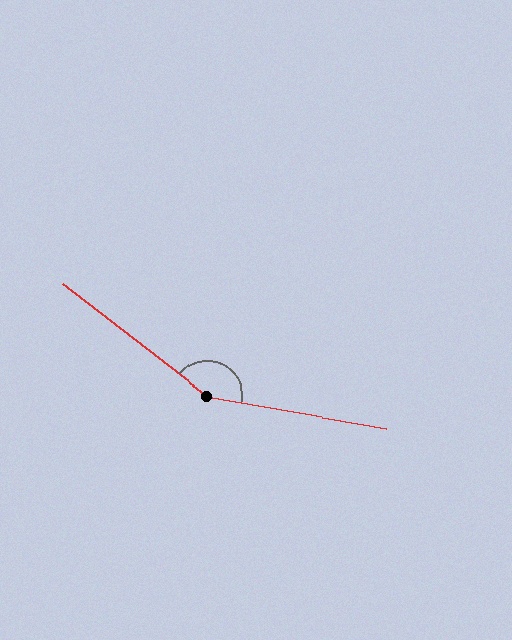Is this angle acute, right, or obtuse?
It is obtuse.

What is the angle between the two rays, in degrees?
Approximately 152 degrees.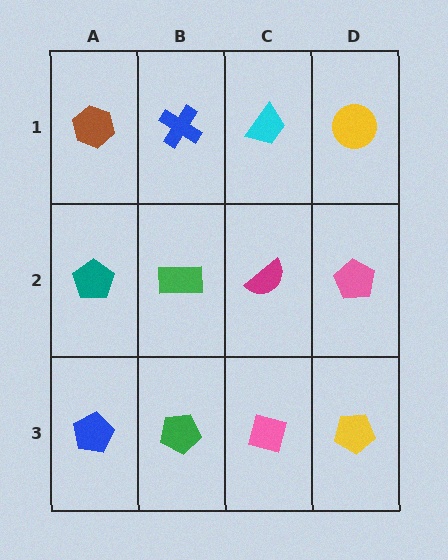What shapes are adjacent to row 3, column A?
A teal pentagon (row 2, column A), a green pentagon (row 3, column B).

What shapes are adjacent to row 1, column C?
A magenta semicircle (row 2, column C), a blue cross (row 1, column B), a yellow circle (row 1, column D).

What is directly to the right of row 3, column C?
A yellow pentagon.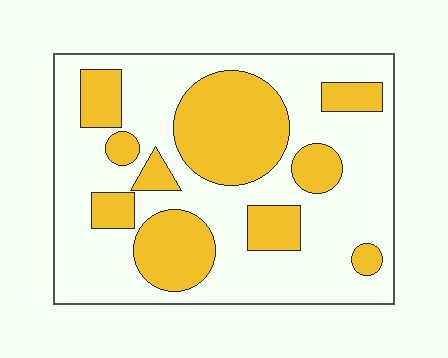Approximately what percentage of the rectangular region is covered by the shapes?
Approximately 35%.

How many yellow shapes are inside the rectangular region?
10.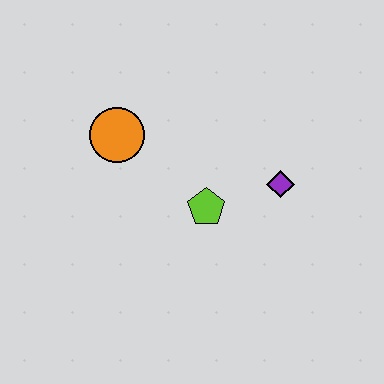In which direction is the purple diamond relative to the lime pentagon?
The purple diamond is to the right of the lime pentagon.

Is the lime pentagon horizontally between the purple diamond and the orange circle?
Yes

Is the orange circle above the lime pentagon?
Yes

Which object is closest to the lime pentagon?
The purple diamond is closest to the lime pentagon.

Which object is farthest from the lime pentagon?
The orange circle is farthest from the lime pentagon.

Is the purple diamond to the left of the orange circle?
No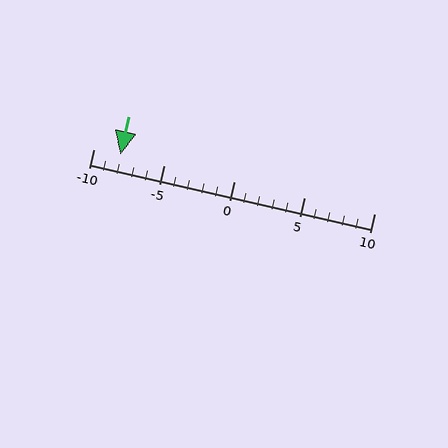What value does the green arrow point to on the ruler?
The green arrow points to approximately -8.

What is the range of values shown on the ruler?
The ruler shows values from -10 to 10.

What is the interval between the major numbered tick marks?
The major tick marks are spaced 5 units apart.